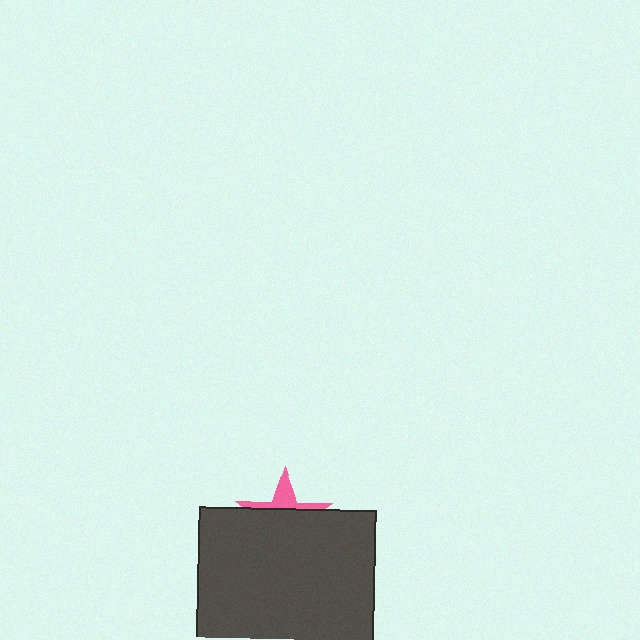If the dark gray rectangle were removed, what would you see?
You would see the complete pink star.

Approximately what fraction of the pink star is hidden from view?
Roughly 68% of the pink star is hidden behind the dark gray rectangle.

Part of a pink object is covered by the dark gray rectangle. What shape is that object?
It is a star.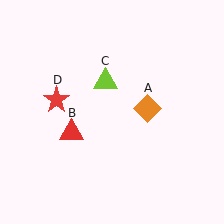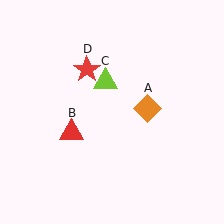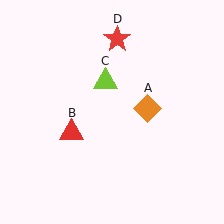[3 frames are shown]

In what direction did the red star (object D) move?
The red star (object D) moved up and to the right.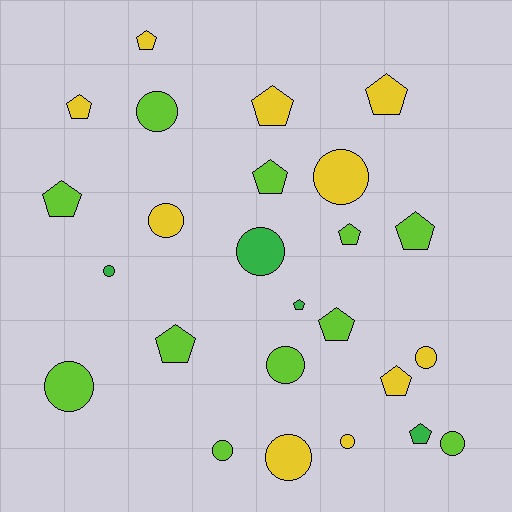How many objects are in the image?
There are 25 objects.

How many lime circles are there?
There are 5 lime circles.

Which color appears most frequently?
Lime, with 11 objects.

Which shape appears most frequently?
Pentagon, with 13 objects.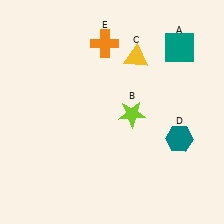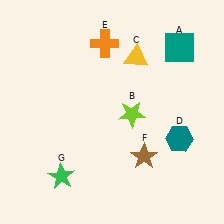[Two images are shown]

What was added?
A brown star (F), a green star (G) were added in Image 2.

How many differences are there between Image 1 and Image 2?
There are 2 differences between the two images.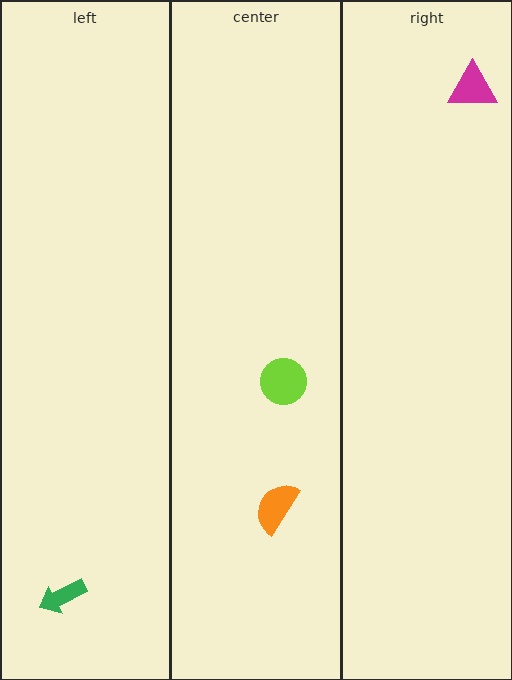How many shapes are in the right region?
1.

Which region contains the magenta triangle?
The right region.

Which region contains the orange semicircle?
The center region.